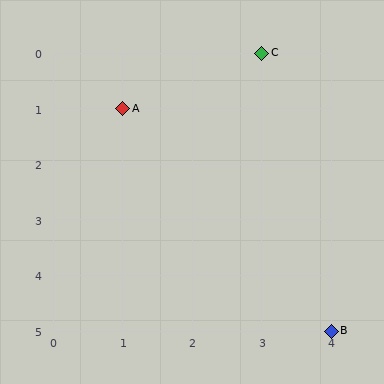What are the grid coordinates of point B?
Point B is at grid coordinates (4, 5).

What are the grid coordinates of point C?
Point C is at grid coordinates (3, 0).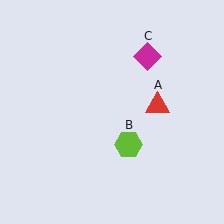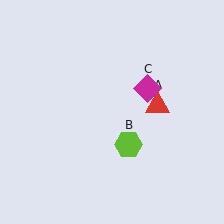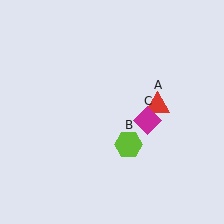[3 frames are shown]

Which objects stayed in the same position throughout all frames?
Red triangle (object A) and lime hexagon (object B) remained stationary.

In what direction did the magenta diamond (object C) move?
The magenta diamond (object C) moved down.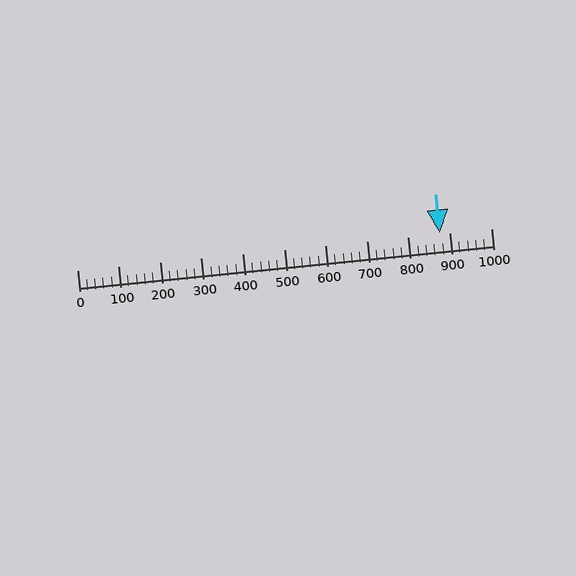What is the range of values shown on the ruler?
The ruler shows values from 0 to 1000.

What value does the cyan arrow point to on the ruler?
The cyan arrow points to approximately 877.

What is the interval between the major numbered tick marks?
The major tick marks are spaced 100 units apart.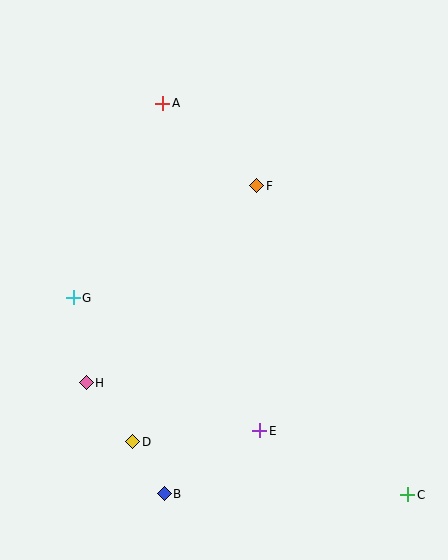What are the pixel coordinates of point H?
Point H is at (86, 383).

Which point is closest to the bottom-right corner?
Point C is closest to the bottom-right corner.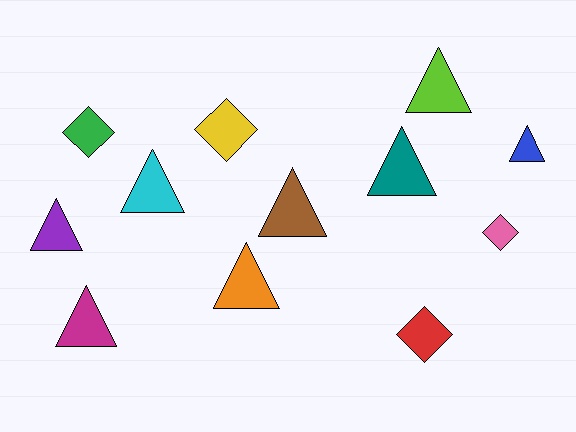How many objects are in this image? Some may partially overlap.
There are 12 objects.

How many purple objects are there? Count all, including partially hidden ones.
There is 1 purple object.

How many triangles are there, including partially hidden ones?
There are 8 triangles.